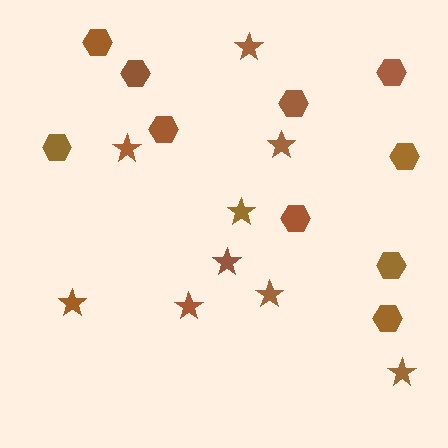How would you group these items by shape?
There are 2 groups: one group of stars (9) and one group of hexagons (10).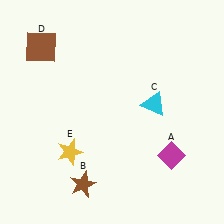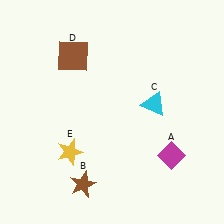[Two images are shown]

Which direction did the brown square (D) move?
The brown square (D) moved right.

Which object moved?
The brown square (D) moved right.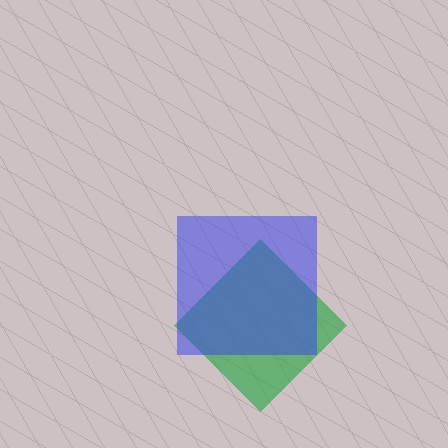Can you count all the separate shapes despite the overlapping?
Yes, there are 2 separate shapes.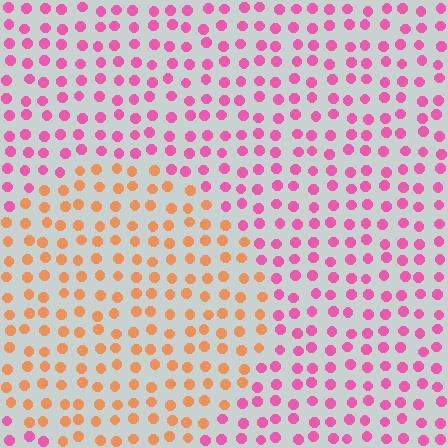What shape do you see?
I see a circle.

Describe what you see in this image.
The image is filled with small pink elements in a uniform arrangement. A circle-shaped region is visible where the elements are tinted to a slightly different hue, forming a subtle color boundary.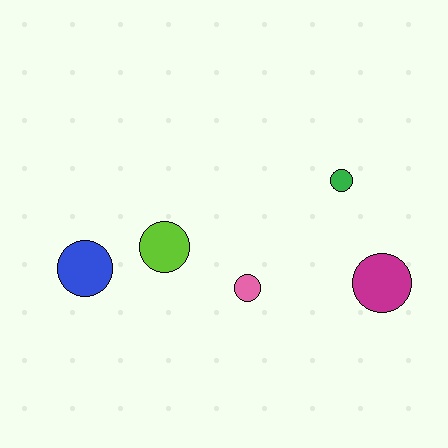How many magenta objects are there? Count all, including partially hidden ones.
There is 1 magenta object.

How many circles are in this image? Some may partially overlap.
There are 5 circles.